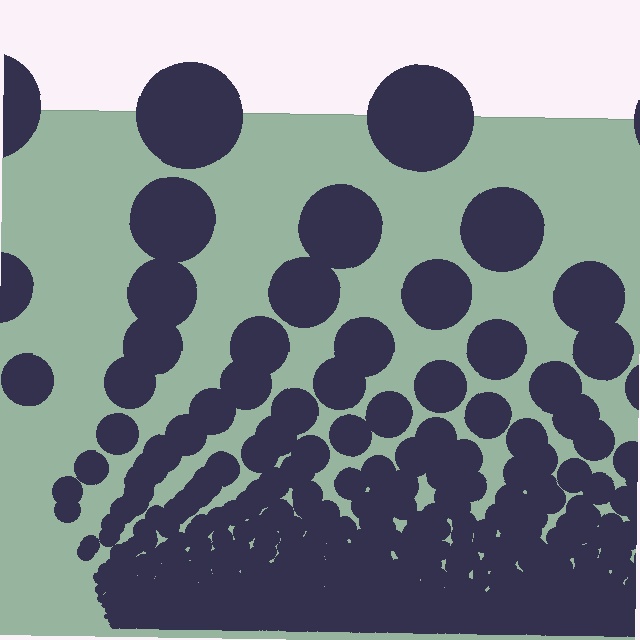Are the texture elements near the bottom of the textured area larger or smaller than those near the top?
Smaller. The gradient is inverted — elements near the bottom are smaller and denser.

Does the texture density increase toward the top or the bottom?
Density increases toward the bottom.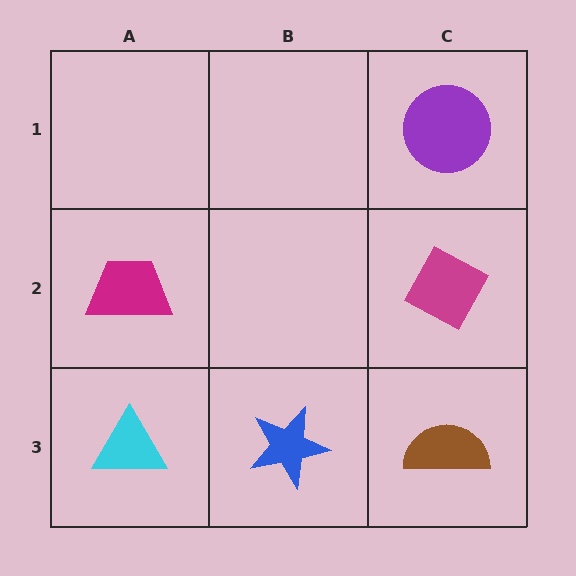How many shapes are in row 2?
2 shapes.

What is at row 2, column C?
A magenta diamond.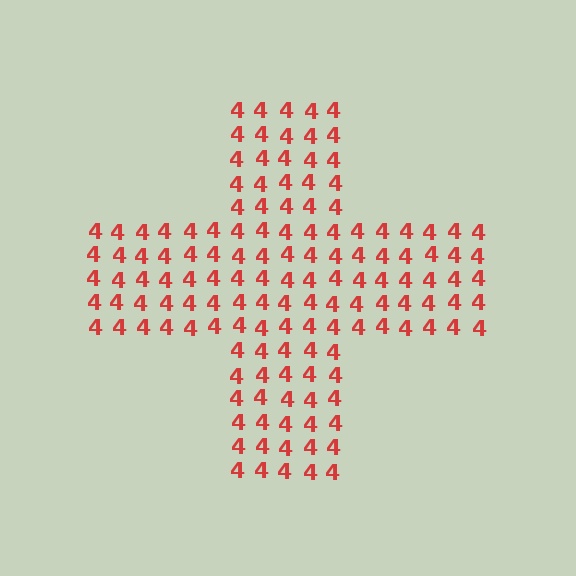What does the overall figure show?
The overall figure shows a cross.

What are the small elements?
The small elements are digit 4's.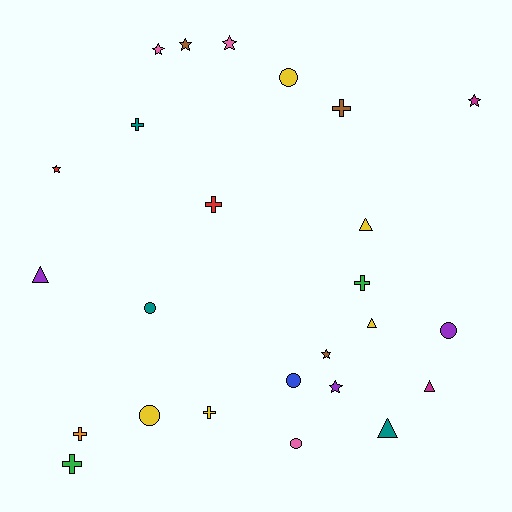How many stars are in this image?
There are 7 stars.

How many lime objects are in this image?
There are no lime objects.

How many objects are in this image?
There are 25 objects.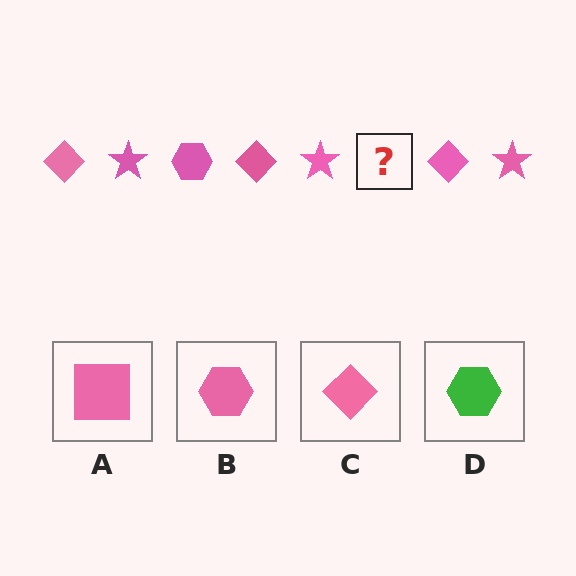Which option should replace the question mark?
Option B.